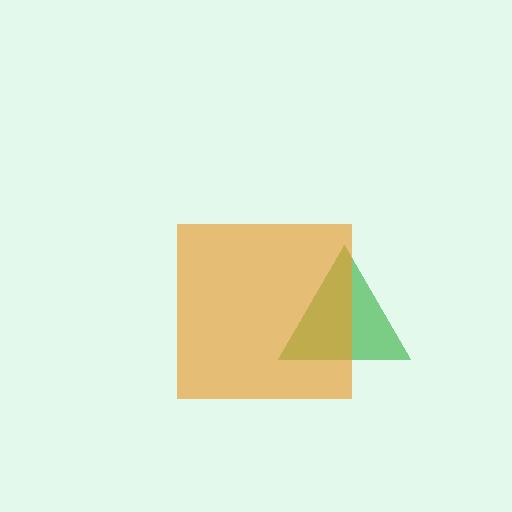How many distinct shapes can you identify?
There are 2 distinct shapes: a green triangle, an orange square.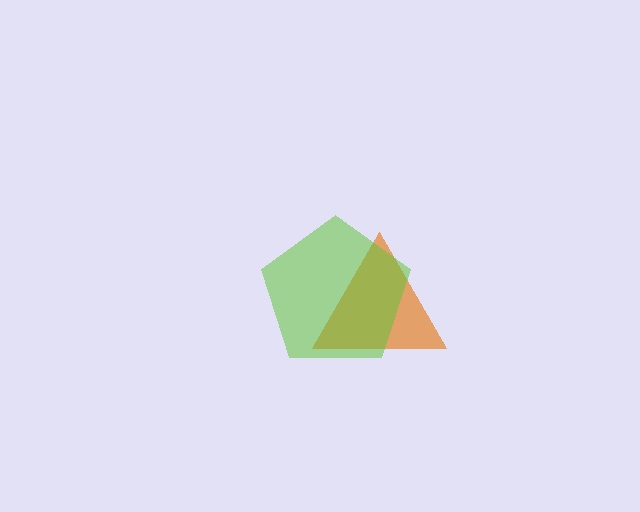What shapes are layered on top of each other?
The layered shapes are: an orange triangle, a lime pentagon.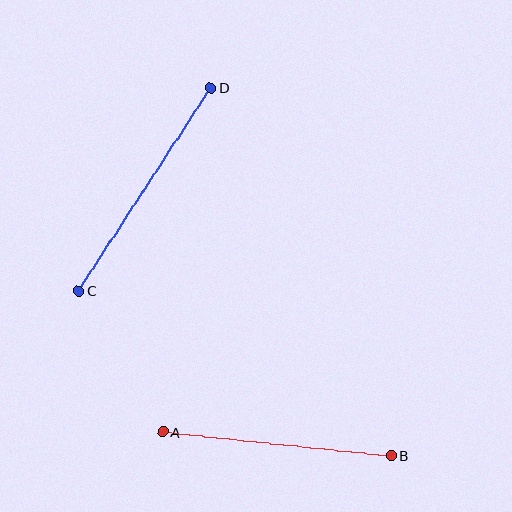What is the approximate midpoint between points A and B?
The midpoint is at approximately (277, 444) pixels.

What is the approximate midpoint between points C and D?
The midpoint is at approximately (145, 189) pixels.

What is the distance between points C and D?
The distance is approximately 242 pixels.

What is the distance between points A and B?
The distance is approximately 230 pixels.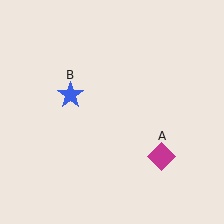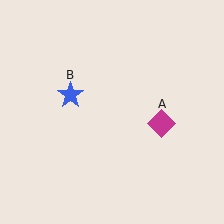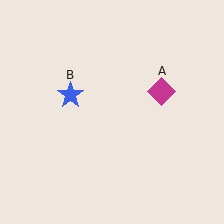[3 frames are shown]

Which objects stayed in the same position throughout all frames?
Blue star (object B) remained stationary.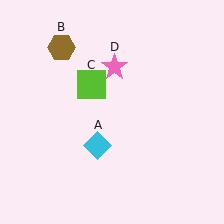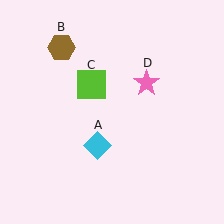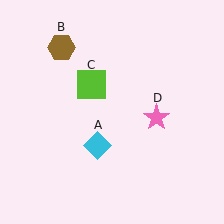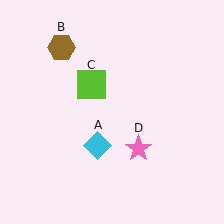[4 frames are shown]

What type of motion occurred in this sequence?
The pink star (object D) rotated clockwise around the center of the scene.